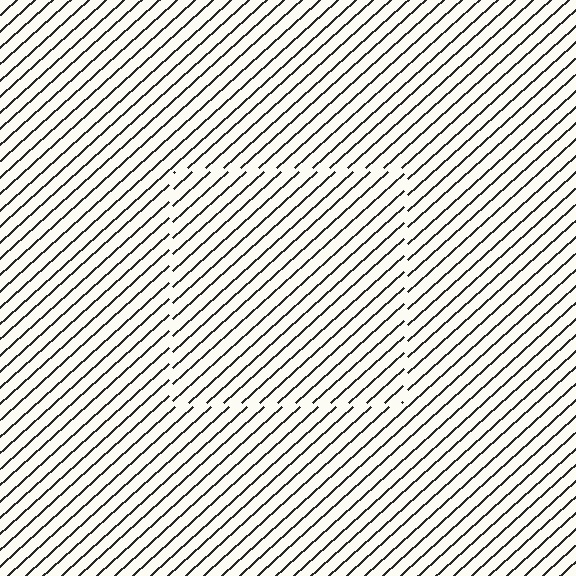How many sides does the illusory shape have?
4 sides — the line-ends trace a square.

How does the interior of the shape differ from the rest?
The interior of the shape contains the same grating, shifted by half a period — the contour is defined by the phase discontinuity where line-ends from the inner and outer gratings abut.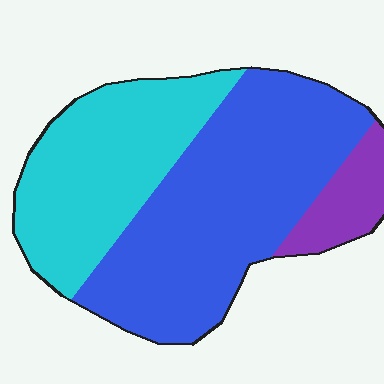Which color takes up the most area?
Blue, at roughly 55%.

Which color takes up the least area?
Purple, at roughly 10%.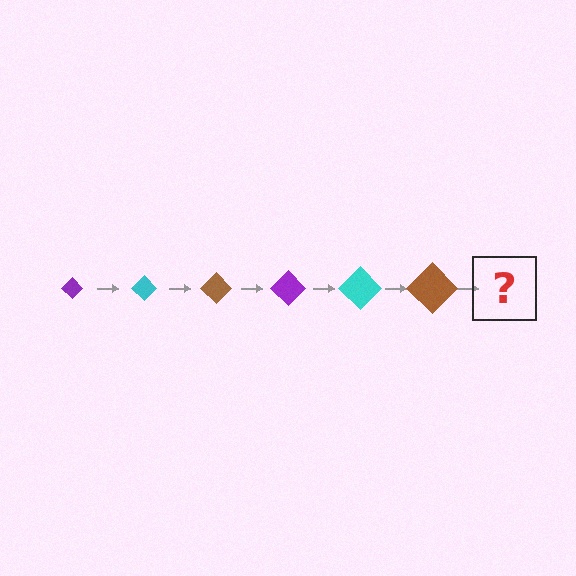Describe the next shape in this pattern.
It should be a purple diamond, larger than the previous one.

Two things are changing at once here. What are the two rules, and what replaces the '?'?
The two rules are that the diamond grows larger each step and the color cycles through purple, cyan, and brown. The '?' should be a purple diamond, larger than the previous one.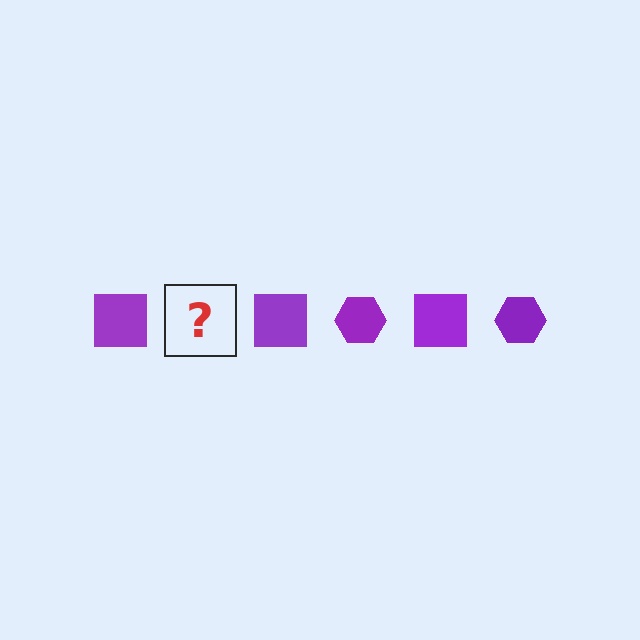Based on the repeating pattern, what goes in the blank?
The blank should be a purple hexagon.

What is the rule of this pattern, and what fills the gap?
The rule is that the pattern cycles through square, hexagon shapes in purple. The gap should be filled with a purple hexagon.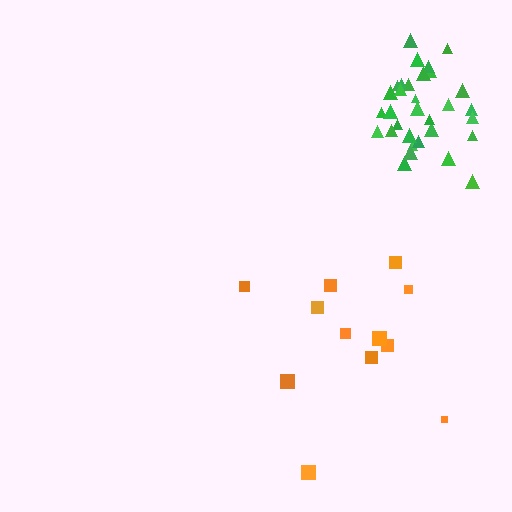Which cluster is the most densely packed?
Green.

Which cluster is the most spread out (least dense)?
Orange.